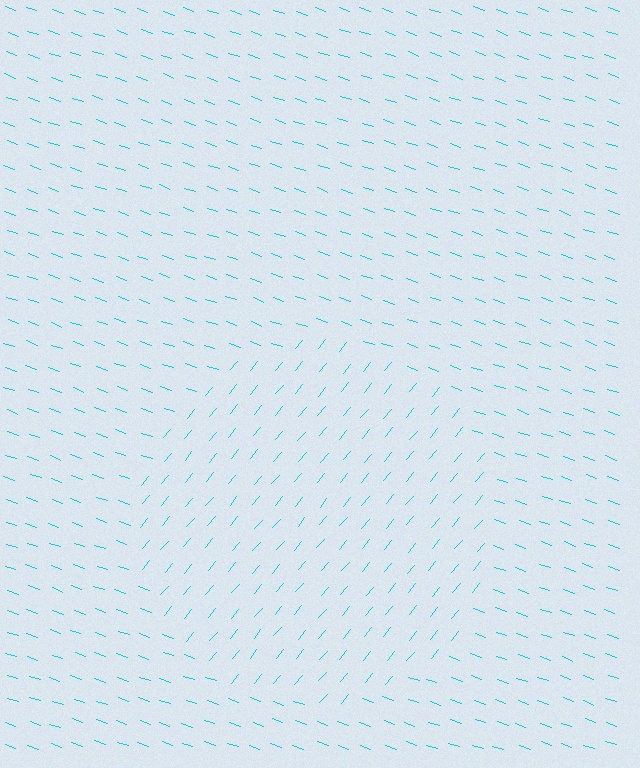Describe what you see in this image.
The image is filled with small cyan line segments. A circle region in the image has lines oriented differently from the surrounding lines, creating a visible texture boundary.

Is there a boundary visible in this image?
Yes, there is a texture boundary formed by a change in line orientation.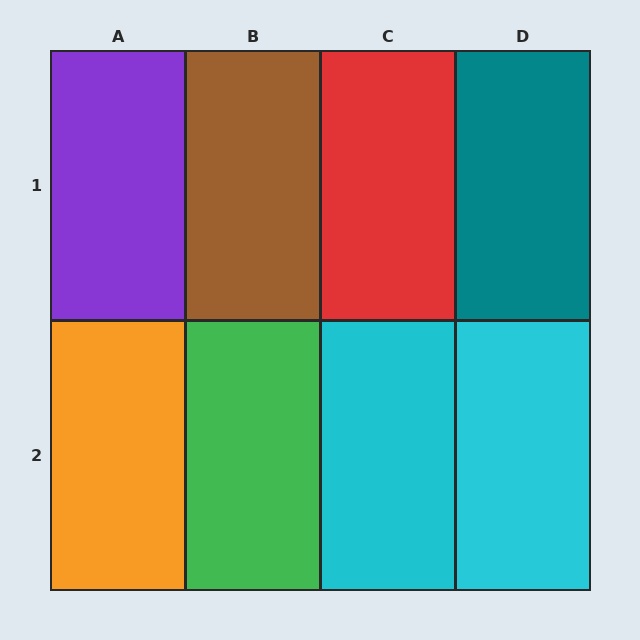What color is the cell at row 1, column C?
Red.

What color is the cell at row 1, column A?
Purple.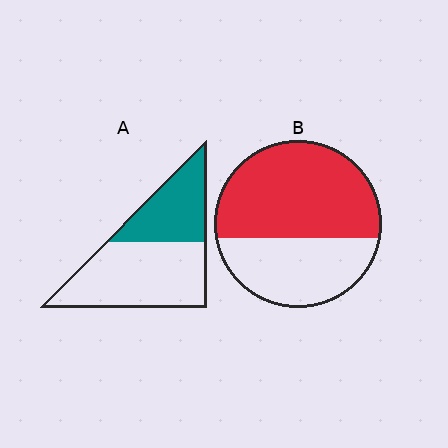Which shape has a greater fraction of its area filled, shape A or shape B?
Shape B.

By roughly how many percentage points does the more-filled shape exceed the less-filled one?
By roughly 25 percentage points (B over A).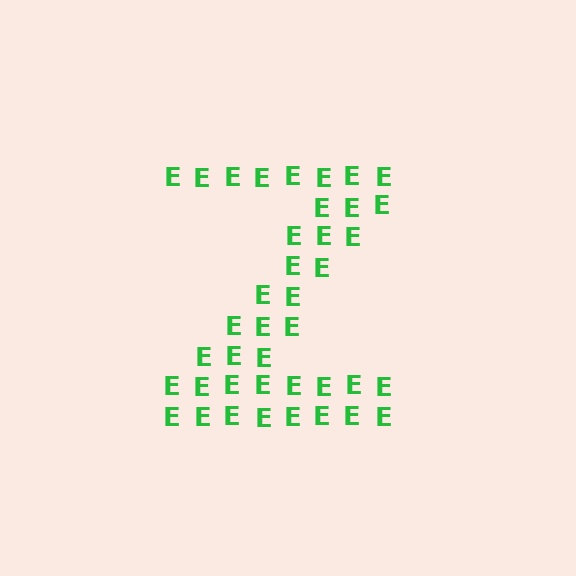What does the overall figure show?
The overall figure shows the letter Z.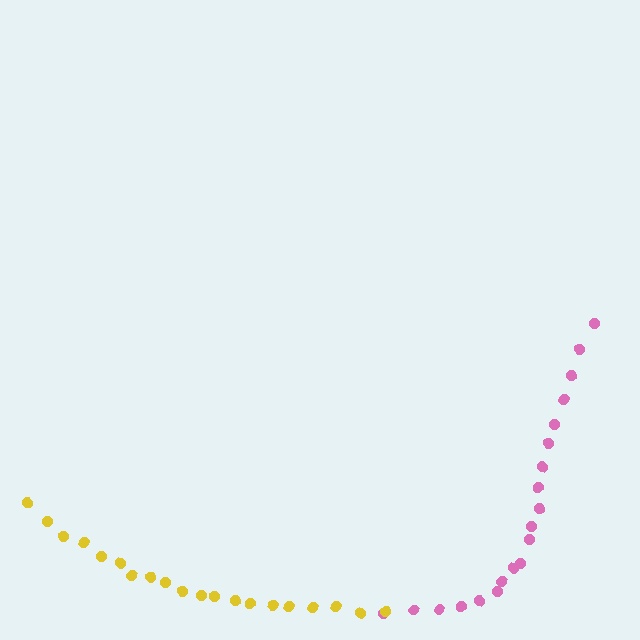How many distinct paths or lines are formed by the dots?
There are 2 distinct paths.